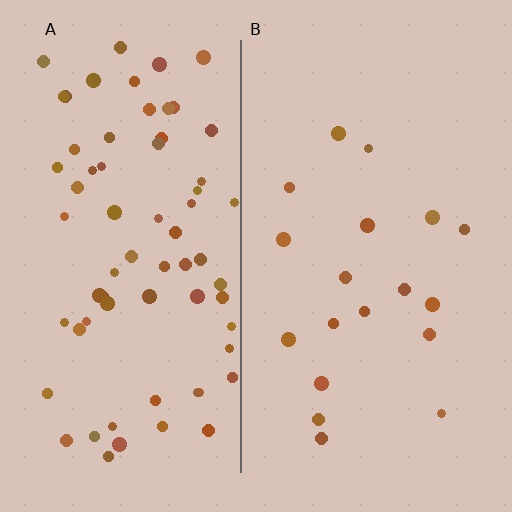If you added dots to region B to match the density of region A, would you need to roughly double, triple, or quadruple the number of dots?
Approximately quadruple.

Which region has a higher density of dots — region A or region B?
A (the left).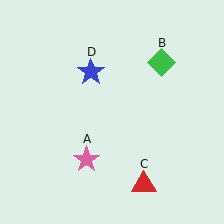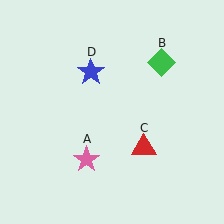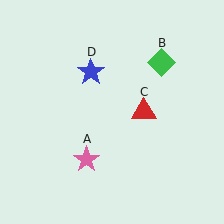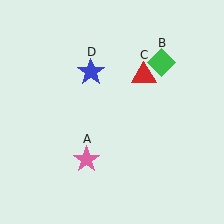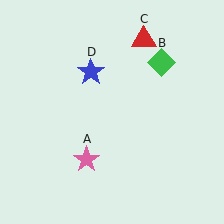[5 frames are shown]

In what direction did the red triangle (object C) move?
The red triangle (object C) moved up.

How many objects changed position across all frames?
1 object changed position: red triangle (object C).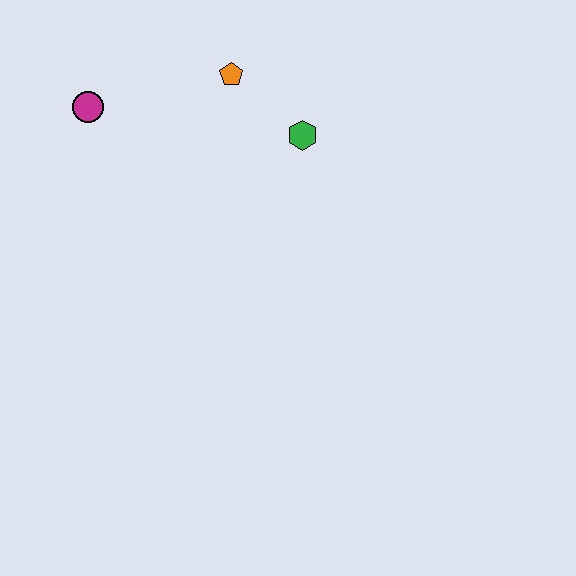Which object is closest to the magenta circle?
The orange pentagon is closest to the magenta circle.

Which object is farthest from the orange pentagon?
The magenta circle is farthest from the orange pentagon.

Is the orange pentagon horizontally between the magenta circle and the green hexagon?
Yes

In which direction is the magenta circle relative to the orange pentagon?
The magenta circle is to the left of the orange pentagon.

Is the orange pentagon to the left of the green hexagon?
Yes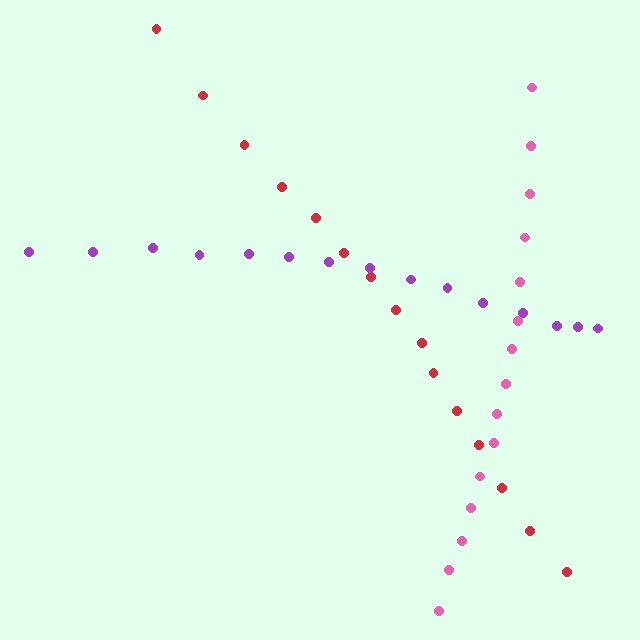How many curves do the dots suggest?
There are 3 distinct paths.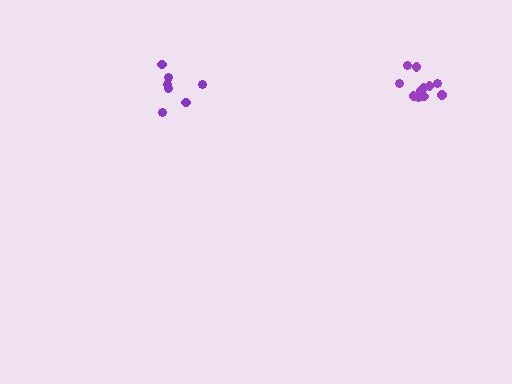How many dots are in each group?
Group 1: 7 dots, Group 2: 11 dots (18 total).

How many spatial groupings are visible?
There are 2 spatial groupings.